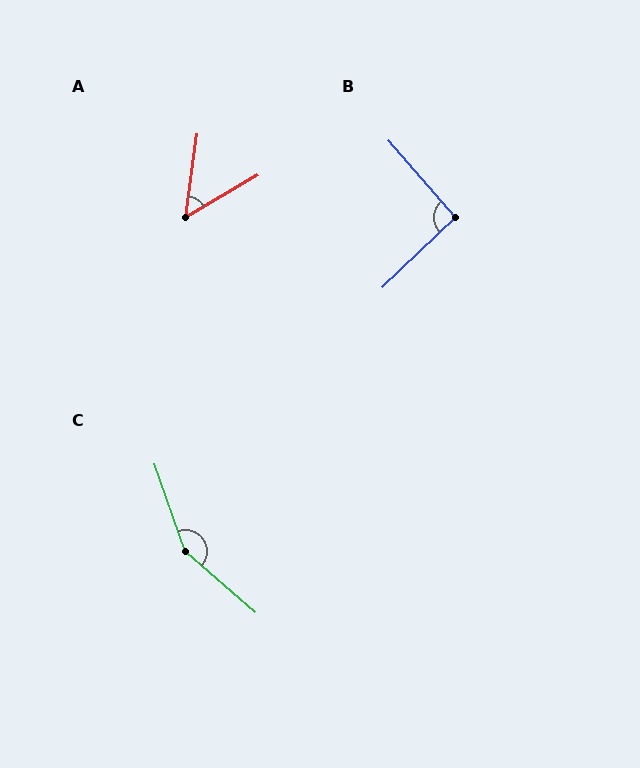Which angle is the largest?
C, at approximately 150 degrees.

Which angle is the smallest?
A, at approximately 52 degrees.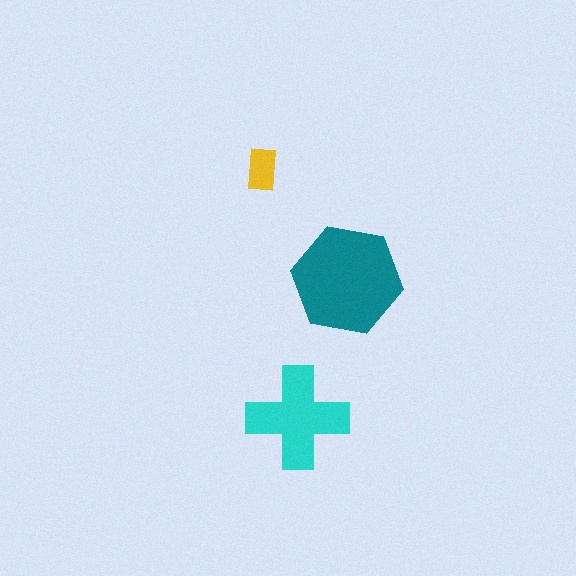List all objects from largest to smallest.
The teal hexagon, the cyan cross, the yellow rectangle.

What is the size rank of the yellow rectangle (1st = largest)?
3rd.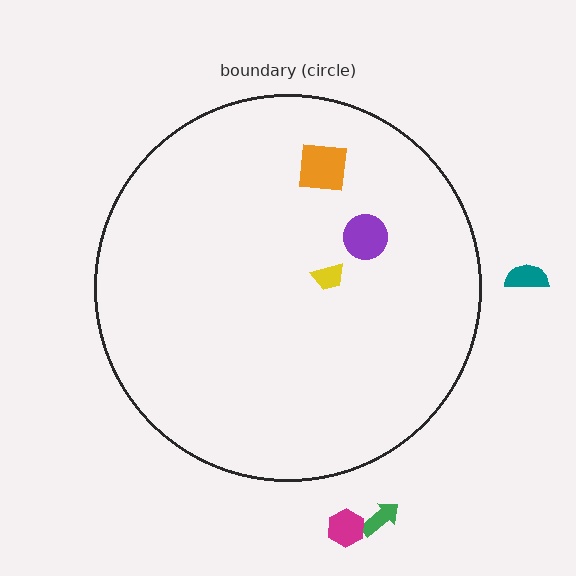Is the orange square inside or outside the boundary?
Inside.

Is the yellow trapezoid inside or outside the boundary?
Inside.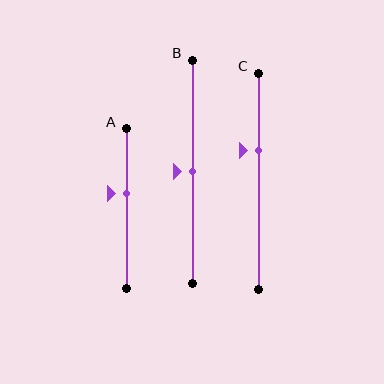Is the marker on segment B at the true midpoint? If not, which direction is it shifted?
Yes, the marker on segment B is at the true midpoint.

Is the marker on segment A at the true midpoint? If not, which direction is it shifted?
No, the marker on segment A is shifted upward by about 10% of the segment length.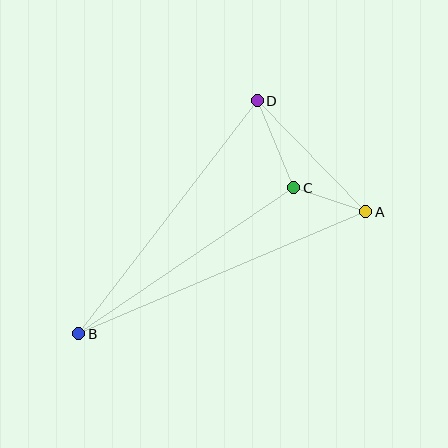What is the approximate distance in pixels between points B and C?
The distance between B and C is approximately 260 pixels.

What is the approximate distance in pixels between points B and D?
The distance between B and D is approximately 294 pixels.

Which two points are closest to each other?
Points A and C are closest to each other.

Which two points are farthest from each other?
Points A and B are farthest from each other.